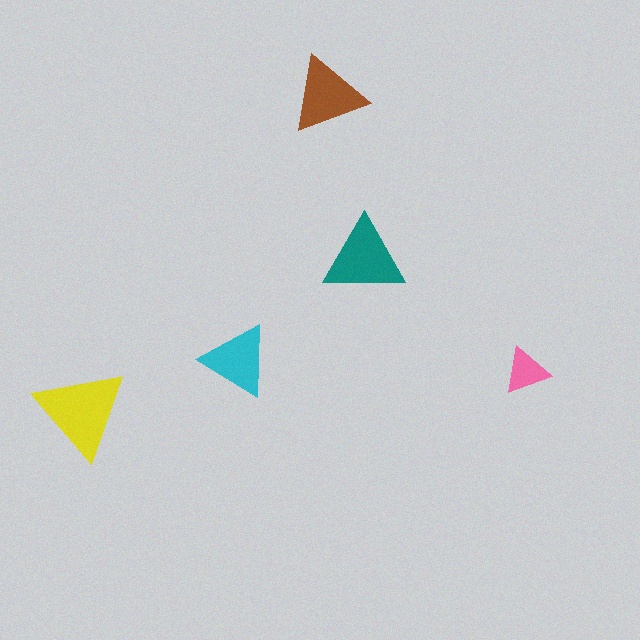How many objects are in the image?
There are 5 objects in the image.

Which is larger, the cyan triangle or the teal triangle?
The teal one.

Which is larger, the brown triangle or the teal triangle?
The teal one.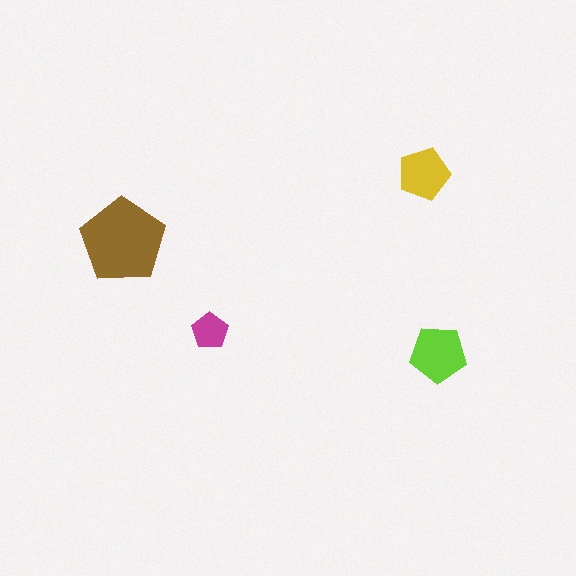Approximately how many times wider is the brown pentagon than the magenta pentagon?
About 2.5 times wider.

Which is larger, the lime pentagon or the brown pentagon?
The brown one.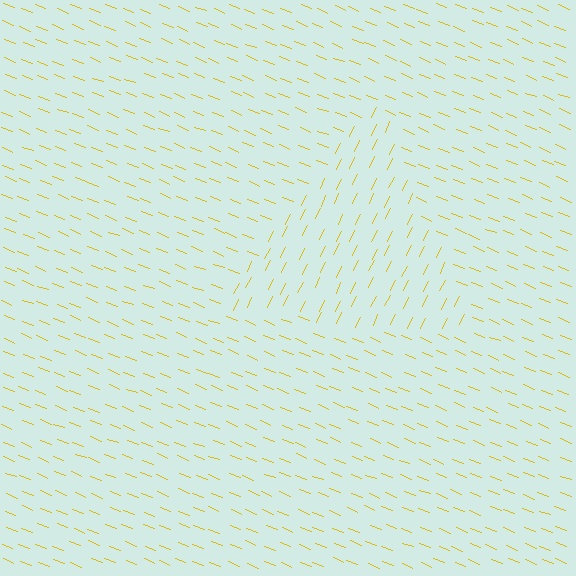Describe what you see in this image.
The image is filled with small yellow line segments. A triangle region in the image has lines oriented differently from the surrounding lines, creating a visible texture boundary.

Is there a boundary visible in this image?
Yes, there is a texture boundary formed by a change in line orientation.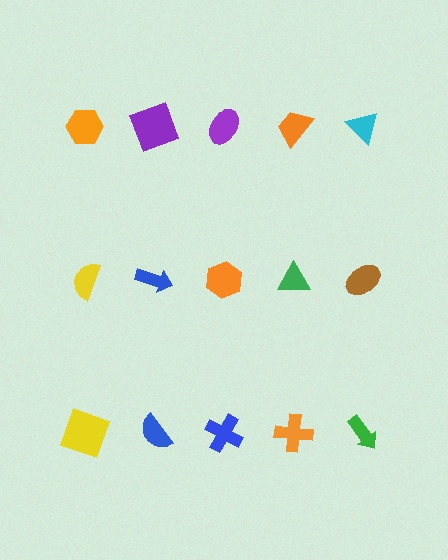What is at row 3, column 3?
A blue cross.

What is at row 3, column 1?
A yellow square.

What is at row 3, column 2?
A blue semicircle.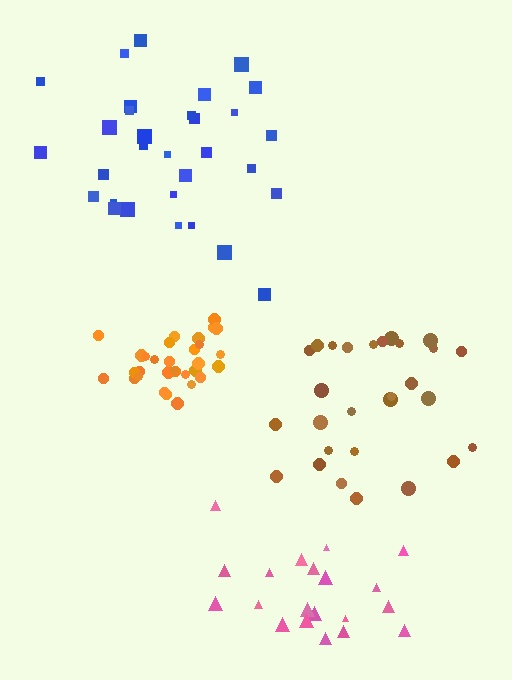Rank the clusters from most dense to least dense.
orange, blue, pink, brown.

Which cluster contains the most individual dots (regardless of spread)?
Blue (31).